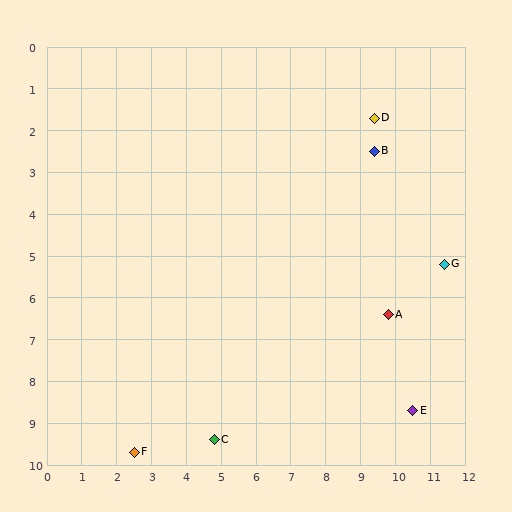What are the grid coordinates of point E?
Point E is at approximately (10.5, 8.7).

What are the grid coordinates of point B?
Point B is at approximately (9.4, 2.5).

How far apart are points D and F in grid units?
Points D and F are about 10.6 grid units apart.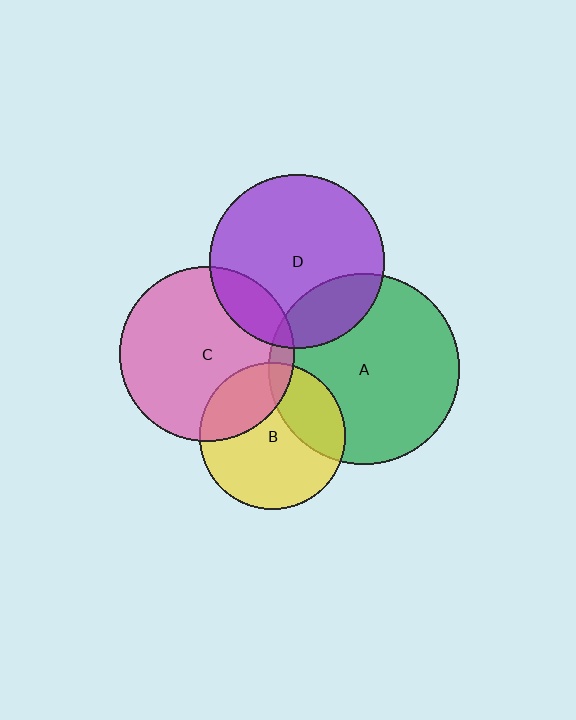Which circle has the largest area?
Circle A (green).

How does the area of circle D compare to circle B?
Approximately 1.4 times.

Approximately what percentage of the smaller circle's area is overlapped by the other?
Approximately 5%.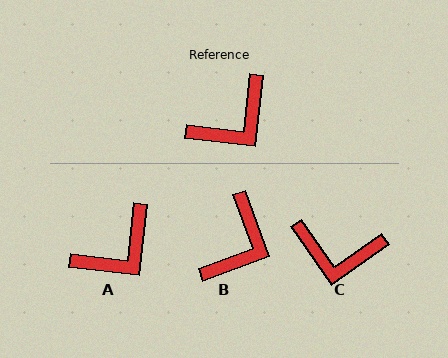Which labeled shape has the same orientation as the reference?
A.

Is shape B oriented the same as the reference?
No, it is off by about 27 degrees.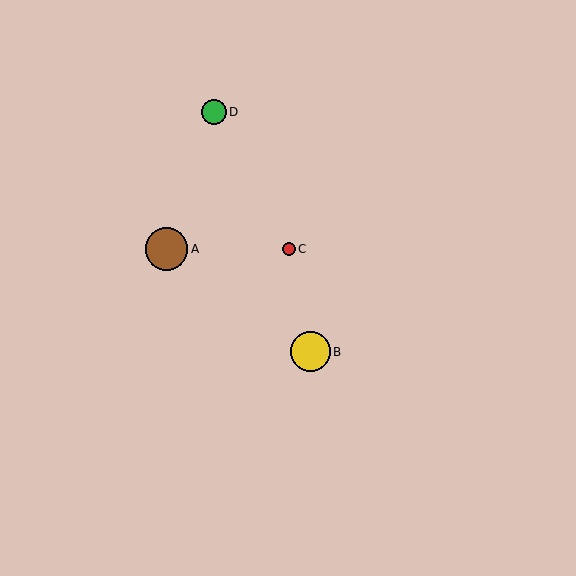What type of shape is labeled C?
Shape C is a red circle.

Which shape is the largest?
The brown circle (labeled A) is the largest.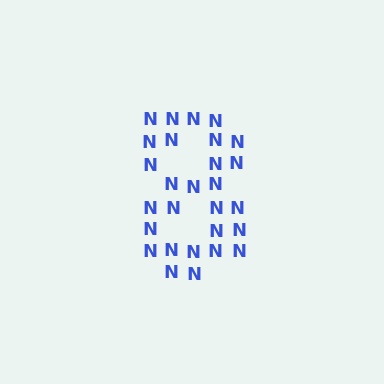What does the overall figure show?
The overall figure shows the digit 8.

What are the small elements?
The small elements are letter N's.